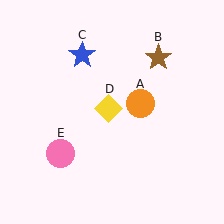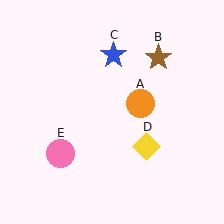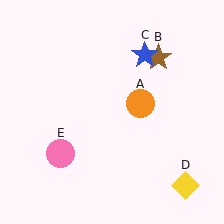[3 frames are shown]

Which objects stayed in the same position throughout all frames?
Orange circle (object A) and brown star (object B) and pink circle (object E) remained stationary.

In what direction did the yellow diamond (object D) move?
The yellow diamond (object D) moved down and to the right.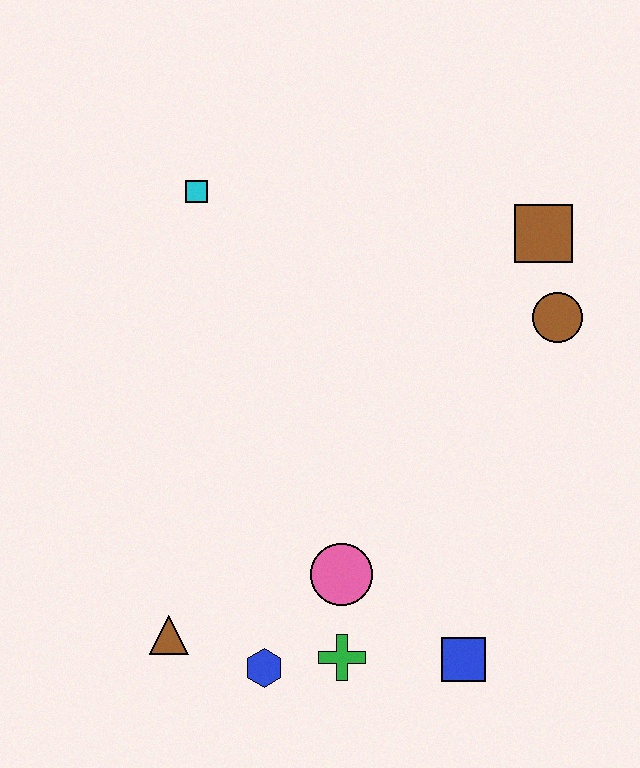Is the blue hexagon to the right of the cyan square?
Yes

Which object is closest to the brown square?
The brown circle is closest to the brown square.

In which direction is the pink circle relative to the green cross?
The pink circle is above the green cross.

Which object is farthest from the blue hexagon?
The brown square is farthest from the blue hexagon.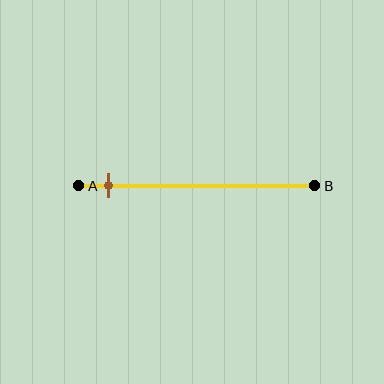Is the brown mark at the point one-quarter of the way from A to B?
No, the mark is at about 15% from A, not at the 25% one-quarter point.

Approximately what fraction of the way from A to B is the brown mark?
The brown mark is approximately 15% of the way from A to B.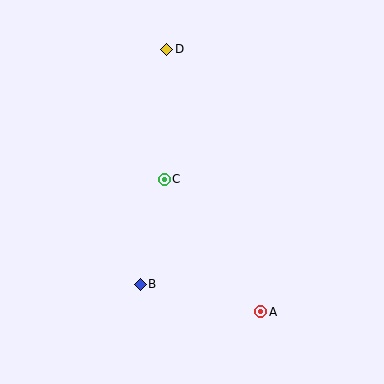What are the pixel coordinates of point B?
Point B is at (140, 284).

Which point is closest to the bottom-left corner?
Point B is closest to the bottom-left corner.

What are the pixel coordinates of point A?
Point A is at (261, 312).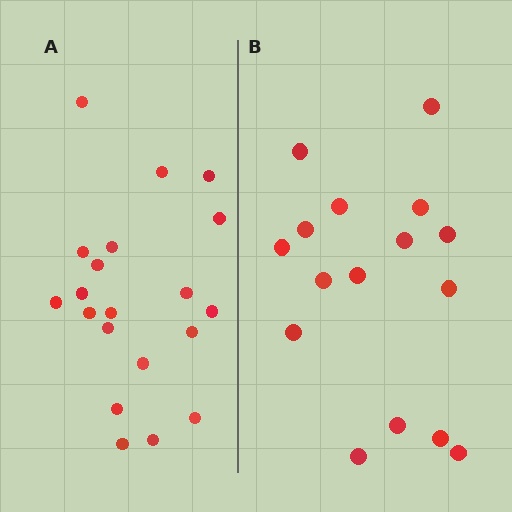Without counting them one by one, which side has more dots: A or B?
Region A (the left region) has more dots.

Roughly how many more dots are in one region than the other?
Region A has about 4 more dots than region B.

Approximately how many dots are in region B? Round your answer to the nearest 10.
About 20 dots. (The exact count is 16, which rounds to 20.)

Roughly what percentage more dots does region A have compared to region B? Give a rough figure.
About 25% more.